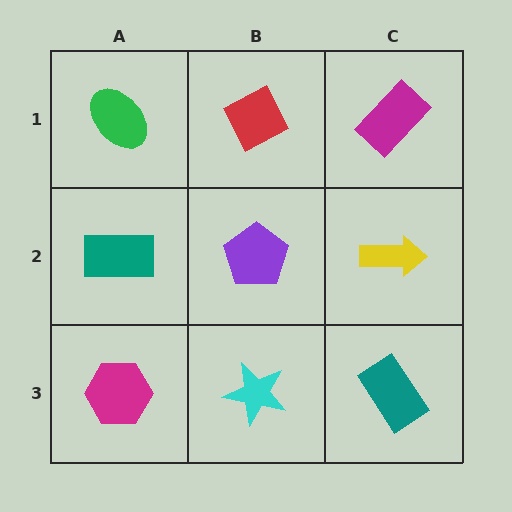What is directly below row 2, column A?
A magenta hexagon.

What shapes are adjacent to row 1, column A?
A teal rectangle (row 2, column A), a red diamond (row 1, column B).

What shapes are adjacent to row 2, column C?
A magenta rectangle (row 1, column C), a teal rectangle (row 3, column C), a purple pentagon (row 2, column B).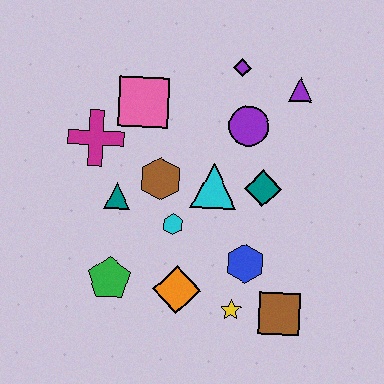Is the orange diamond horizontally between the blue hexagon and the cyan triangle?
No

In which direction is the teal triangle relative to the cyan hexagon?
The teal triangle is to the left of the cyan hexagon.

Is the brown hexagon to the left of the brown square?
Yes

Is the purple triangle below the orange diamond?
No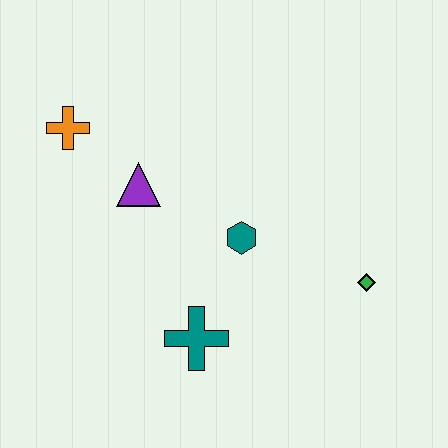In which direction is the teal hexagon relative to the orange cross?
The teal hexagon is to the right of the orange cross.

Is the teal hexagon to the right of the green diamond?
No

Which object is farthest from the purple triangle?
The green diamond is farthest from the purple triangle.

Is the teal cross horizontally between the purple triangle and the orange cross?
No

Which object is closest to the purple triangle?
The orange cross is closest to the purple triangle.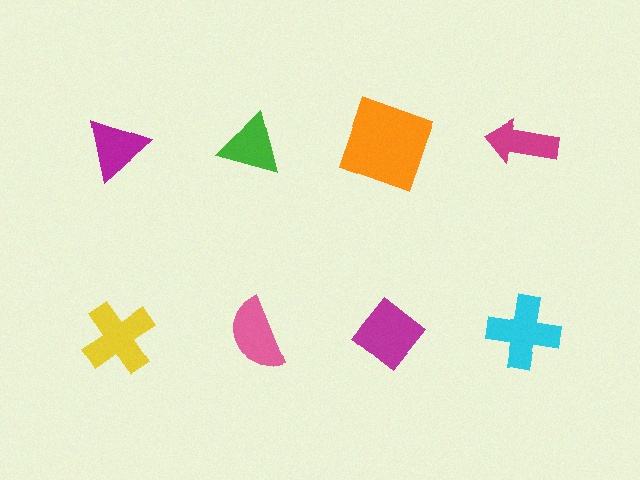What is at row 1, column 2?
A green triangle.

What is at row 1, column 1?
A magenta triangle.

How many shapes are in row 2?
4 shapes.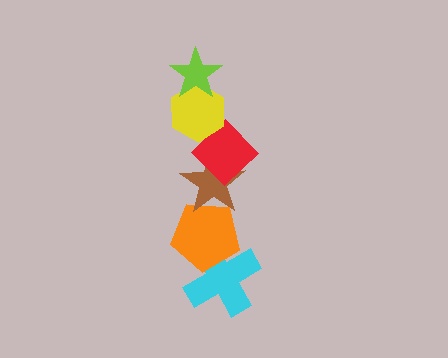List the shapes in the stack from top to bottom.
From top to bottom: the lime star, the yellow hexagon, the red diamond, the brown star, the orange pentagon, the cyan cross.